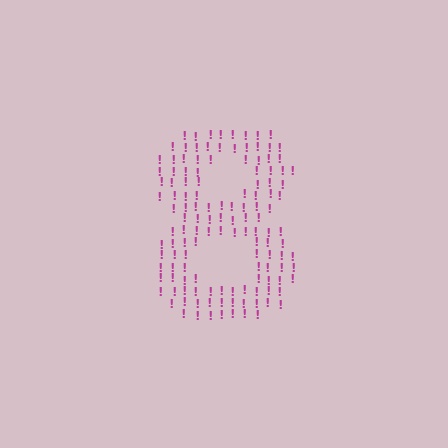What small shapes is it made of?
It is made of small exclamation marks.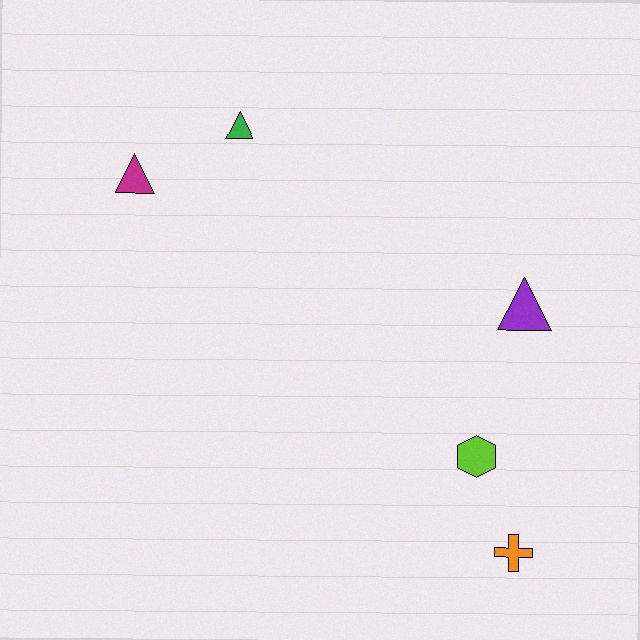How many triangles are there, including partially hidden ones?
There are 3 triangles.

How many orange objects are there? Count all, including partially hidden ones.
There is 1 orange object.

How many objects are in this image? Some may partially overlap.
There are 5 objects.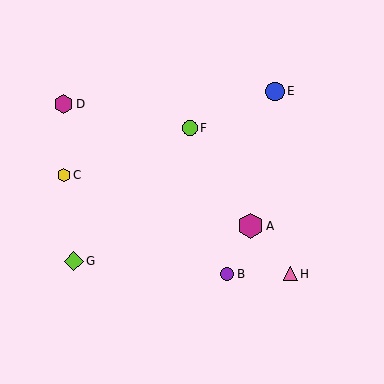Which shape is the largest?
The magenta hexagon (labeled A) is the largest.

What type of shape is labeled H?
Shape H is a pink triangle.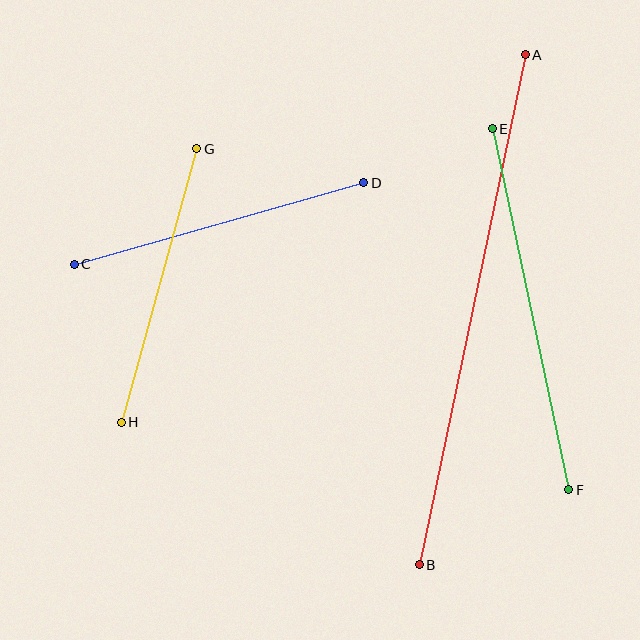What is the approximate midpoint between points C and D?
The midpoint is at approximately (219, 224) pixels.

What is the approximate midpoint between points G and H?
The midpoint is at approximately (159, 285) pixels.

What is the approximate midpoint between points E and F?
The midpoint is at approximately (530, 309) pixels.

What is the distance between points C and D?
The distance is approximately 301 pixels.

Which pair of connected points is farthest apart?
Points A and B are farthest apart.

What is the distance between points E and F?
The distance is approximately 369 pixels.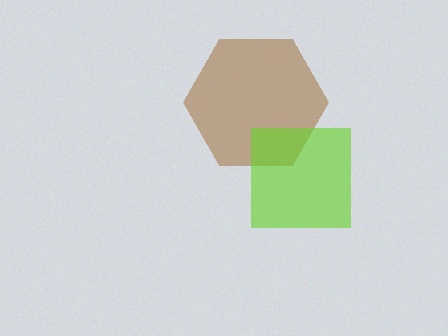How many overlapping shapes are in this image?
There are 2 overlapping shapes in the image.